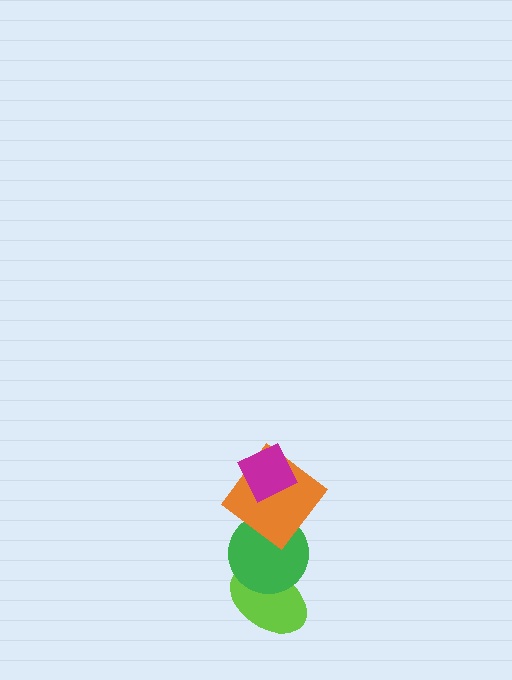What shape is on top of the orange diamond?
The magenta diamond is on top of the orange diamond.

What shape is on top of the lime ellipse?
The green circle is on top of the lime ellipse.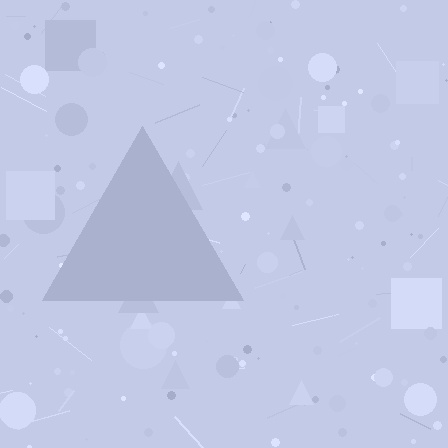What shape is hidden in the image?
A triangle is hidden in the image.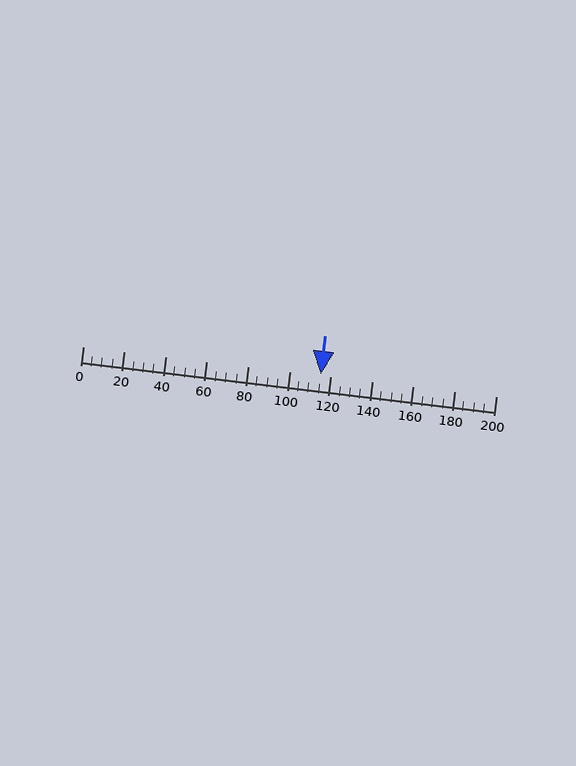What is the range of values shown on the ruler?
The ruler shows values from 0 to 200.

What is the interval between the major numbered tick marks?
The major tick marks are spaced 20 units apart.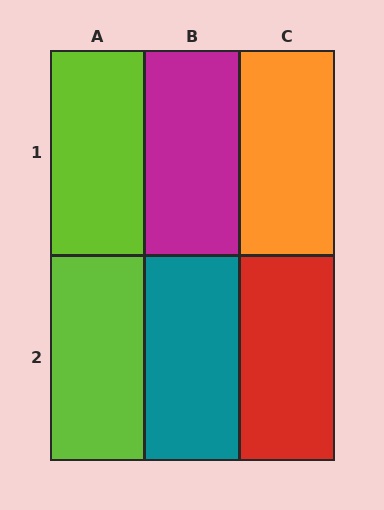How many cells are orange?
1 cell is orange.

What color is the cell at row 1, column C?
Orange.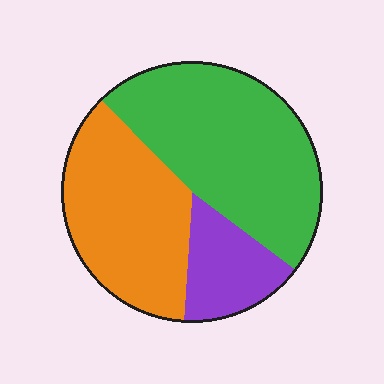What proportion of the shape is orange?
Orange covers 37% of the shape.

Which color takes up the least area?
Purple, at roughly 15%.